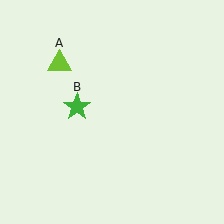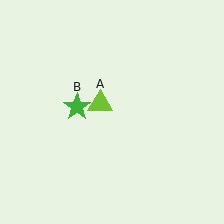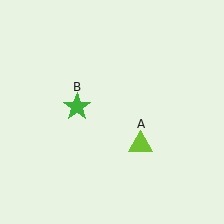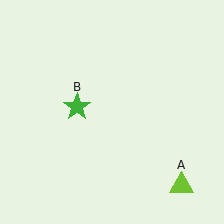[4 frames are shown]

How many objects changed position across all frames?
1 object changed position: lime triangle (object A).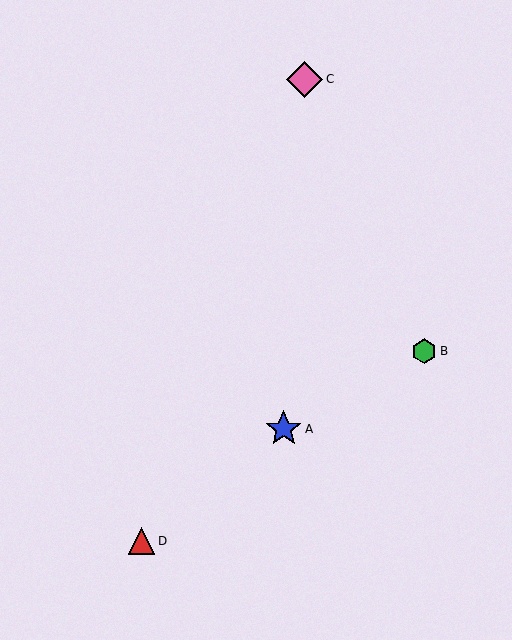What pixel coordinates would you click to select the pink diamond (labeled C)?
Click at (305, 79) to select the pink diamond C.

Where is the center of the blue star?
The center of the blue star is at (284, 429).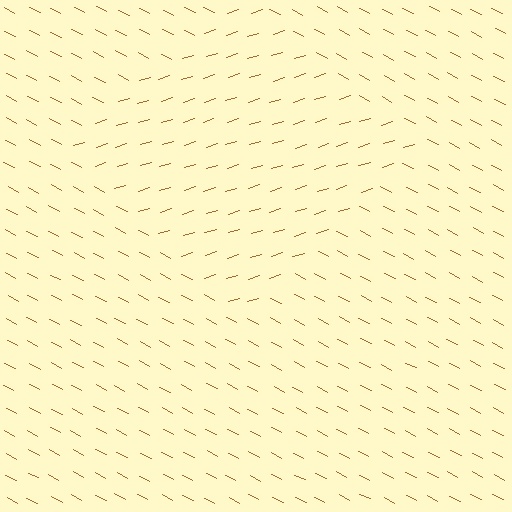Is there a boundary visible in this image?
Yes, there is a texture boundary formed by a change in line orientation.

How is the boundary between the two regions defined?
The boundary is defined purely by a change in line orientation (approximately 45 degrees difference). All lines are the same color and thickness.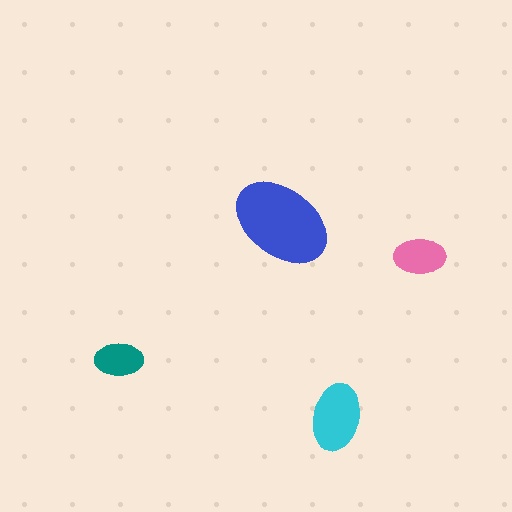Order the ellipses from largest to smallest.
the blue one, the cyan one, the pink one, the teal one.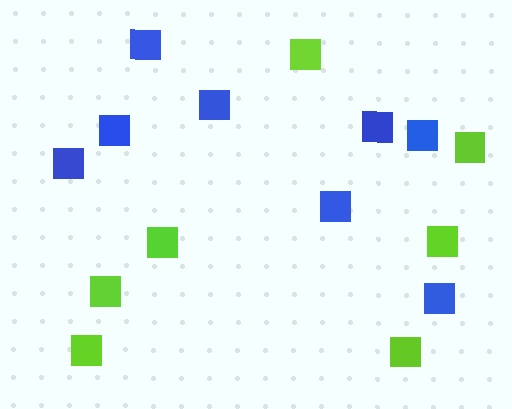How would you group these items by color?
There are 2 groups: one group of blue squares (8) and one group of lime squares (7).